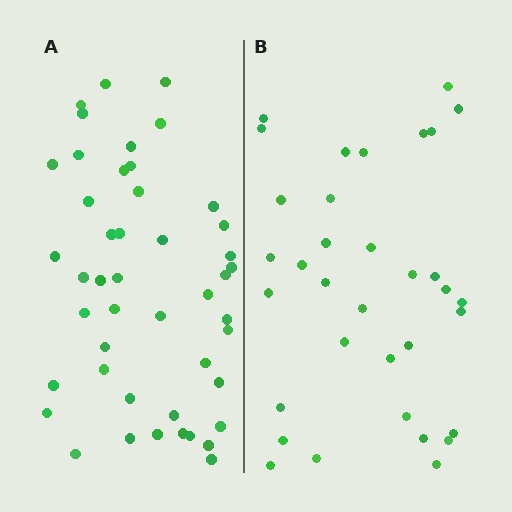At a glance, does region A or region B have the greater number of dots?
Region A (the left region) has more dots.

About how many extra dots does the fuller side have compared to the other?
Region A has roughly 12 or so more dots than region B.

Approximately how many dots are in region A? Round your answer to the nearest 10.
About 50 dots. (The exact count is 46, which rounds to 50.)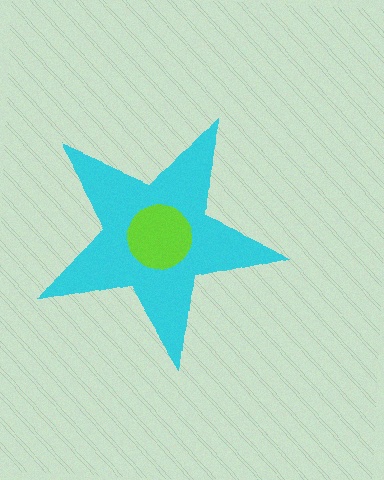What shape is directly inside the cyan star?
The lime circle.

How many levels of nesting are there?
2.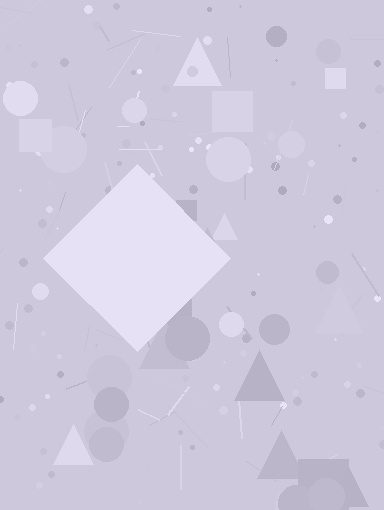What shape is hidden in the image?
A diamond is hidden in the image.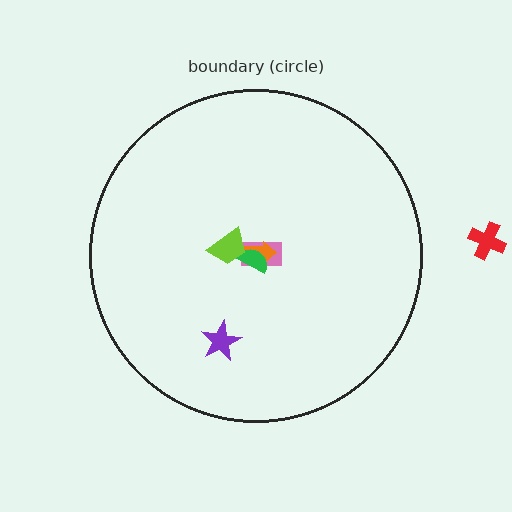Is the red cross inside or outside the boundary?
Outside.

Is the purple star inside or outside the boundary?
Inside.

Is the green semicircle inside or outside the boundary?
Inside.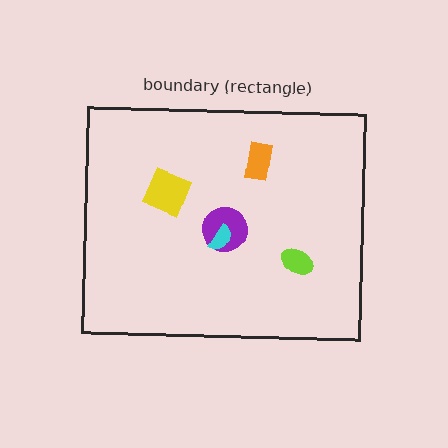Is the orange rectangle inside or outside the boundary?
Inside.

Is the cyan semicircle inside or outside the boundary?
Inside.